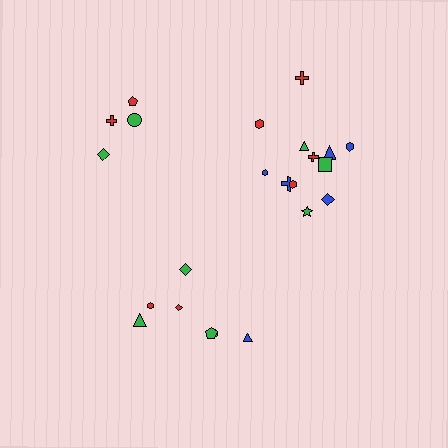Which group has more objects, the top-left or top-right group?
The top-right group.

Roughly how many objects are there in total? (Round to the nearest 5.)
Roughly 25 objects in total.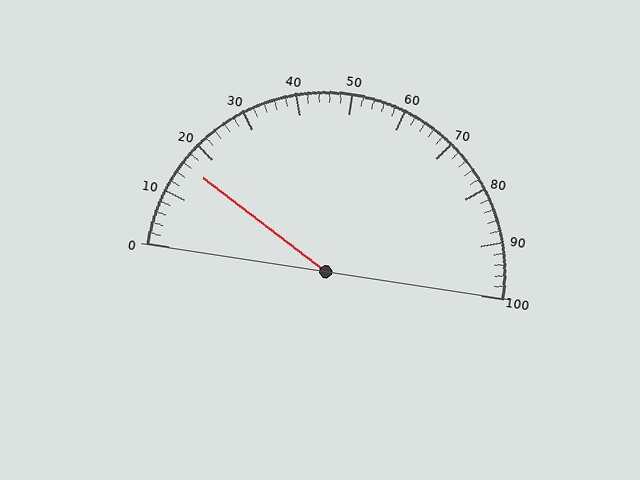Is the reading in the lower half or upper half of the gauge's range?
The reading is in the lower half of the range (0 to 100).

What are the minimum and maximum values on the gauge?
The gauge ranges from 0 to 100.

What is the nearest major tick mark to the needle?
The nearest major tick mark is 20.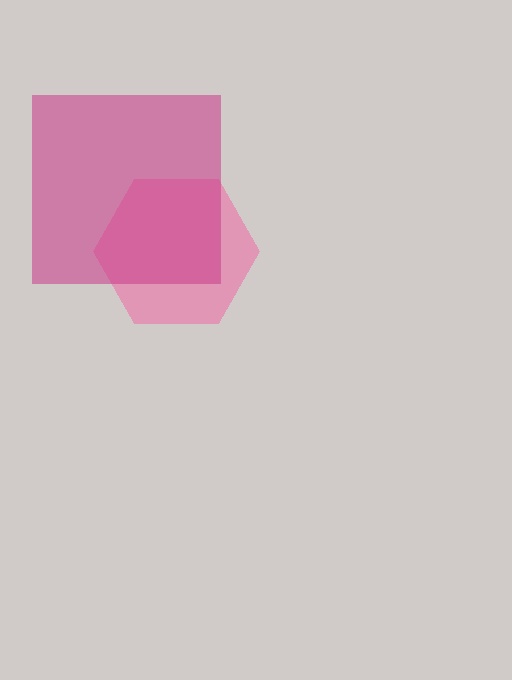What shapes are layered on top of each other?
The layered shapes are: a pink hexagon, a magenta square.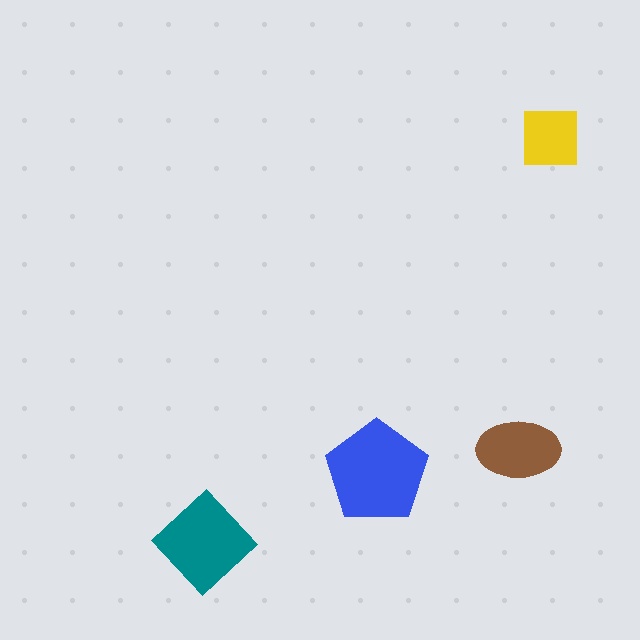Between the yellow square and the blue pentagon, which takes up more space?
The blue pentagon.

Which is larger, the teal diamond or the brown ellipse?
The teal diamond.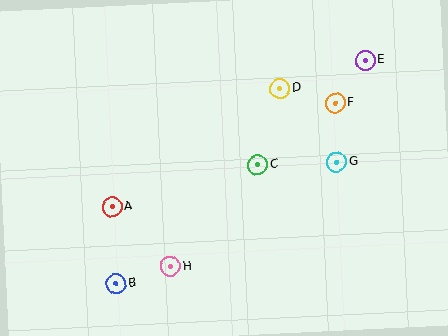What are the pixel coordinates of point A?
Point A is at (112, 207).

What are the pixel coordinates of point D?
Point D is at (280, 88).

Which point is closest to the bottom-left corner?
Point B is closest to the bottom-left corner.